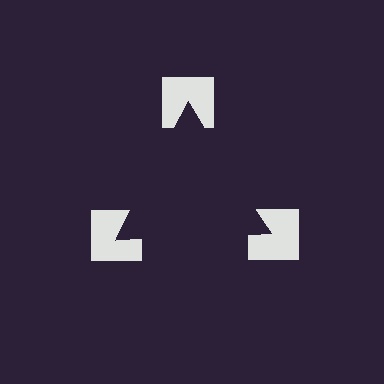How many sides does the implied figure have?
3 sides.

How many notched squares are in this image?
There are 3 — one at each vertex of the illusory triangle.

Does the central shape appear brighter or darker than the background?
It typically appears slightly darker than the background, even though no actual brightness change is drawn.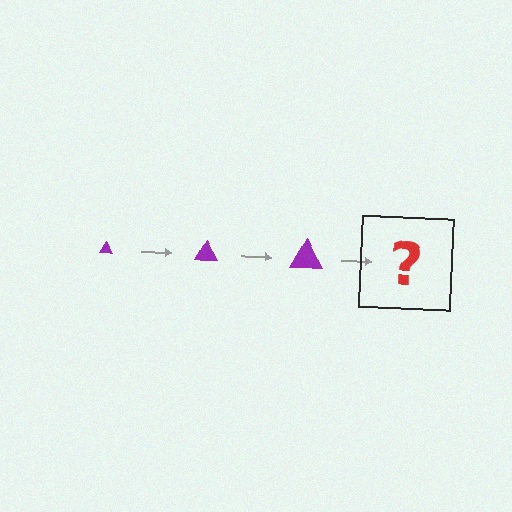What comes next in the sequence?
The next element should be a purple triangle, larger than the previous one.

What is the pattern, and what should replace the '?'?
The pattern is that the triangle gets progressively larger each step. The '?' should be a purple triangle, larger than the previous one.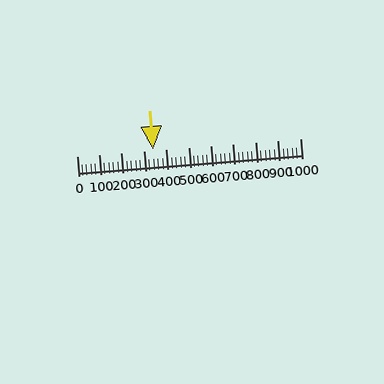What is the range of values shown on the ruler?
The ruler shows values from 0 to 1000.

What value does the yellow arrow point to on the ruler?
The yellow arrow points to approximately 344.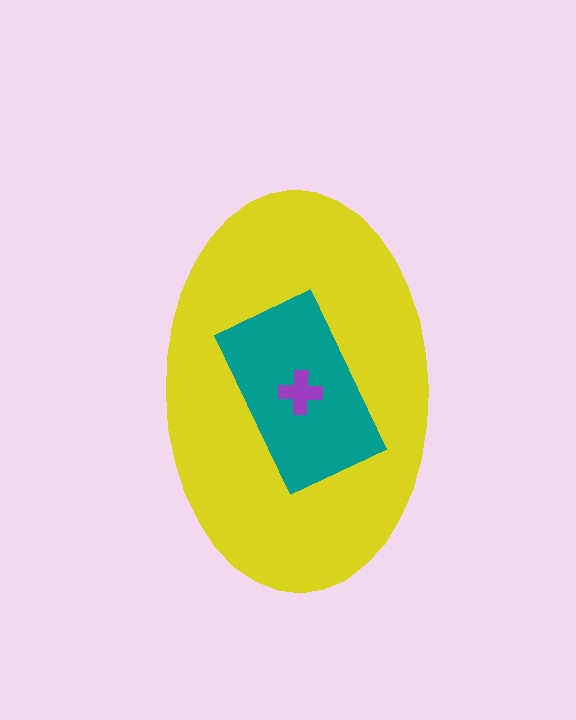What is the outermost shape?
The yellow ellipse.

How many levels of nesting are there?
3.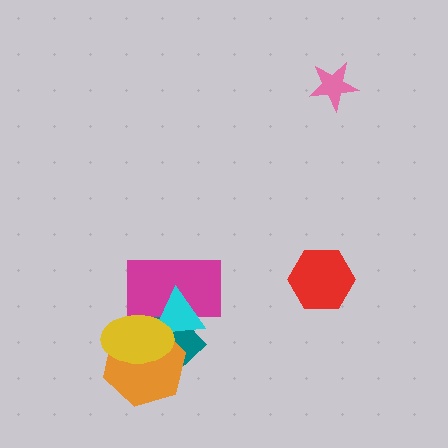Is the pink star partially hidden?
No, no other shape covers it.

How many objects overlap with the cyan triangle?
4 objects overlap with the cyan triangle.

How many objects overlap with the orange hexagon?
3 objects overlap with the orange hexagon.